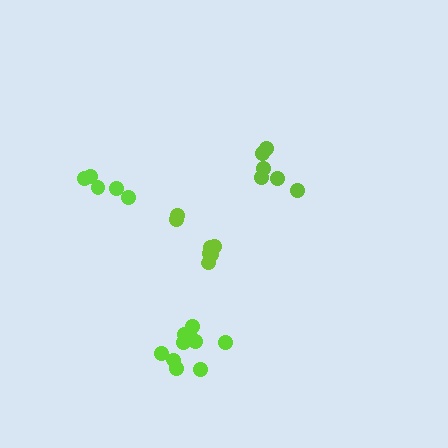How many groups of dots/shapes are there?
There are 4 groups.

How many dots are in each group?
Group 1: 6 dots, Group 2: 5 dots, Group 3: 10 dots, Group 4: 7 dots (28 total).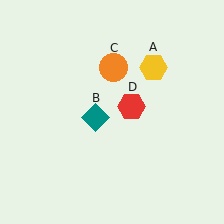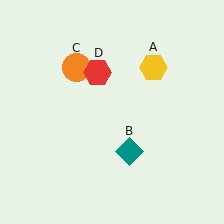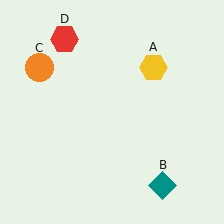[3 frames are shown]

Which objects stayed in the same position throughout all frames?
Yellow hexagon (object A) remained stationary.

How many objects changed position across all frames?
3 objects changed position: teal diamond (object B), orange circle (object C), red hexagon (object D).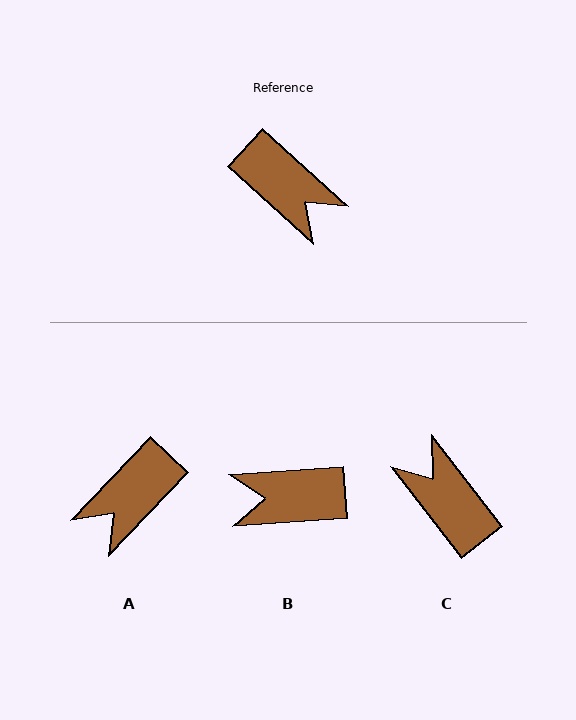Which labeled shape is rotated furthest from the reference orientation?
C, about 170 degrees away.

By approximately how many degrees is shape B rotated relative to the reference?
Approximately 134 degrees clockwise.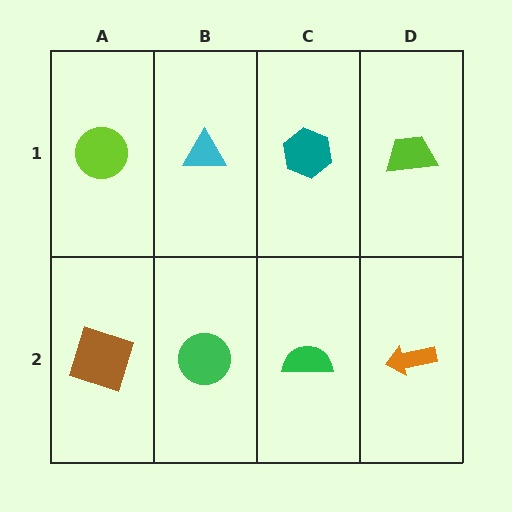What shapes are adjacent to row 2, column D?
A lime trapezoid (row 1, column D), a green semicircle (row 2, column C).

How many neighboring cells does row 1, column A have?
2.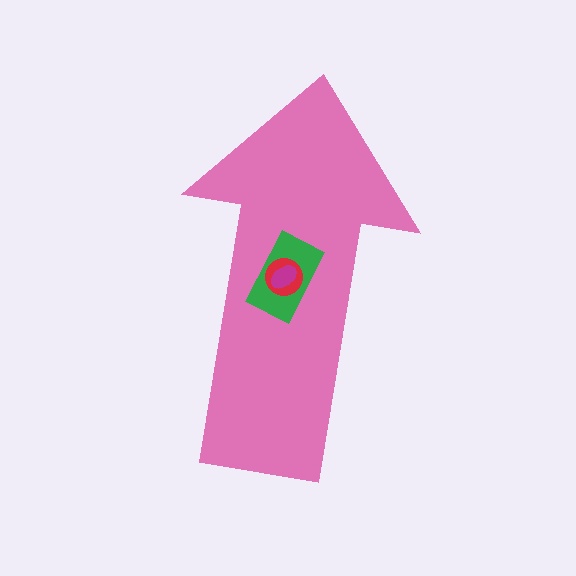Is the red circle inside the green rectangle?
Yes.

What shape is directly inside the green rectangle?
The red circle.